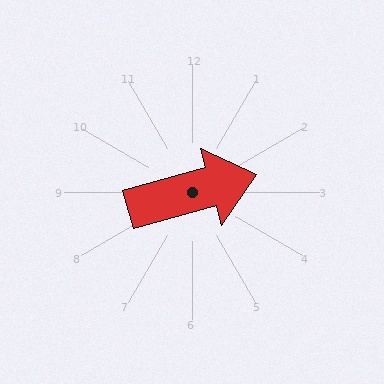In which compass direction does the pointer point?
East.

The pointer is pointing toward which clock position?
Roughly 2 o'clock.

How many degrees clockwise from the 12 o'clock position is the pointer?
Approximately 75 degrees.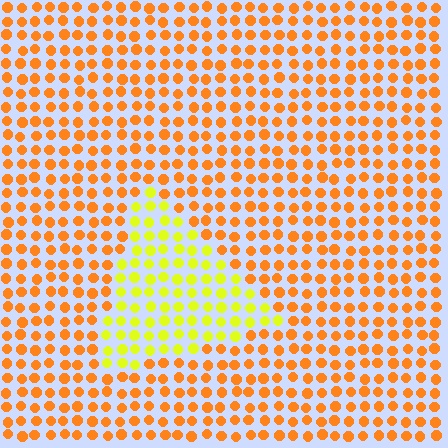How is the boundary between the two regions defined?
The boundary is defined purely by a slight shift in hue (about 40 degrees). Spacing, size, and orientation are identical on both sides.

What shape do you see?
I see a triangle.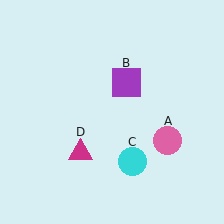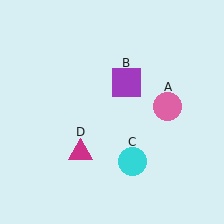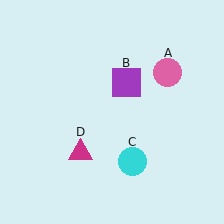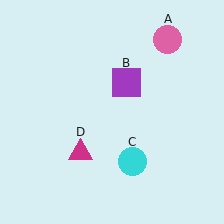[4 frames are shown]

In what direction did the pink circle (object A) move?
The pink circle (object A) moved up.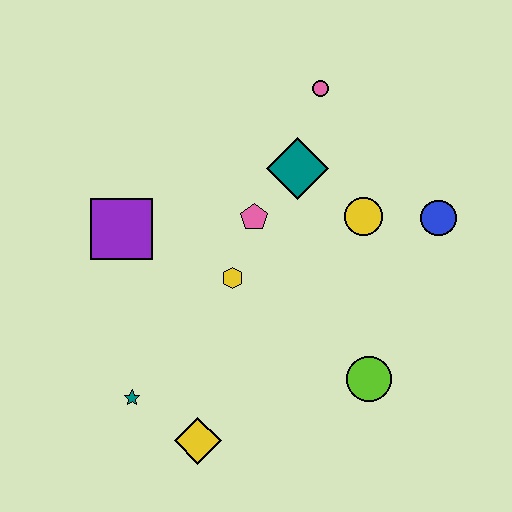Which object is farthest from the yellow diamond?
The pink circle is farthest from the yellow diamond.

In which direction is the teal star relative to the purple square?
The teal star is below the purple square.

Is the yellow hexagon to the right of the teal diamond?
No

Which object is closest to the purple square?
The yellow hexagon is closest to the purple square.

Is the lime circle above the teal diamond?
No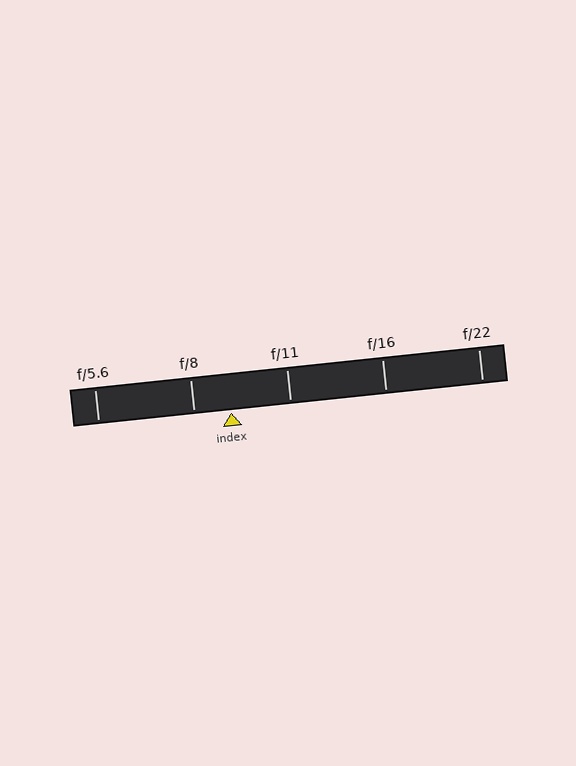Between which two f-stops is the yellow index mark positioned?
The index mark is between f/8 and f/11.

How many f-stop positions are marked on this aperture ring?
There are 5 f-stop positions marked.